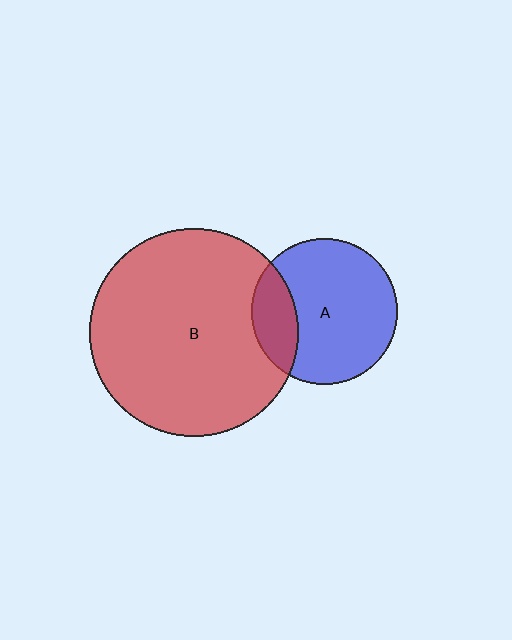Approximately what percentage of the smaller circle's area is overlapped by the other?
Approximately 20%.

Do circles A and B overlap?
Yes.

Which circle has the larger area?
Circle B (red).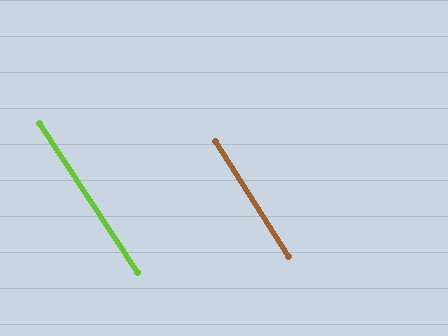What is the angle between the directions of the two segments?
Approximately 1 degree.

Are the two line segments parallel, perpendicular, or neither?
Parallel — their directions differ by only 0.8°.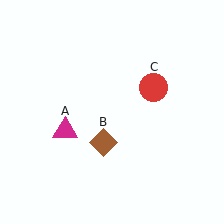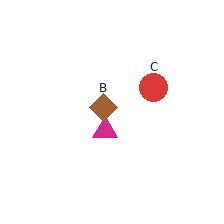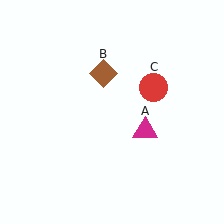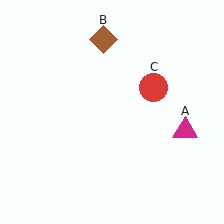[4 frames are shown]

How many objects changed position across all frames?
2 objects changed position: magenta triangle (object A), brown diamond (object B).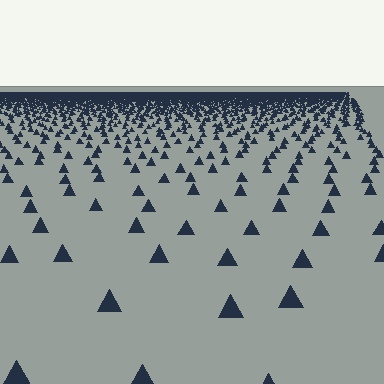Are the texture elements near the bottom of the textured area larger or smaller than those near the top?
Larger. Near the bottom, elements are closer to the viewer and appear at a bigger on-screen size.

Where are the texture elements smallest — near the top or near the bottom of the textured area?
Near the top.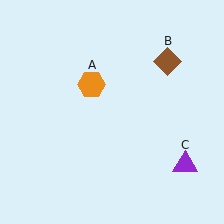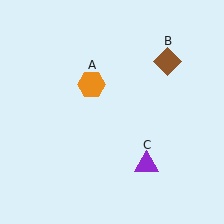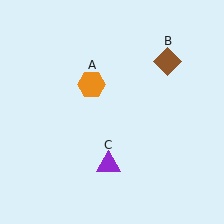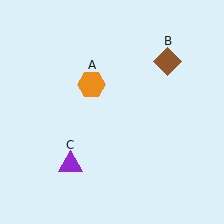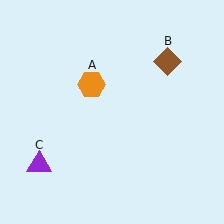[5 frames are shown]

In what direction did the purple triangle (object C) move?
The purple triangle (object C) moved left.